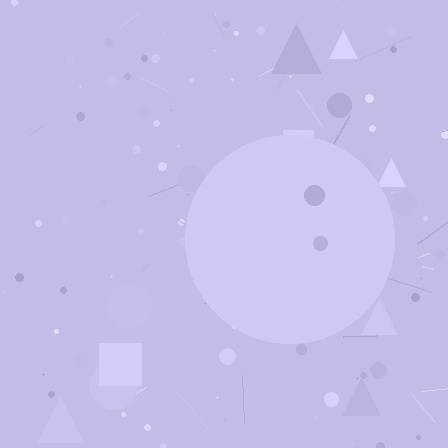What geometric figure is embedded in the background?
A circle is embedded in the background.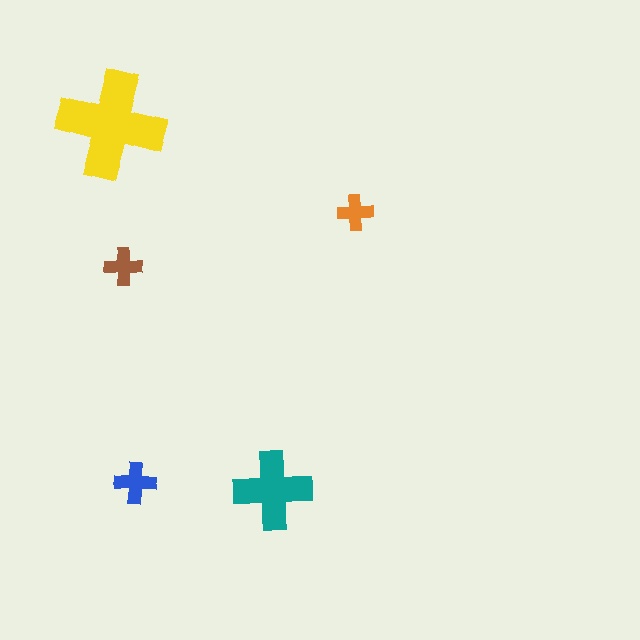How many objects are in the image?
There are 5 objects in the image.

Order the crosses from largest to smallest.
the yellow one, the teal one, the blue one, the brown one, the orange one.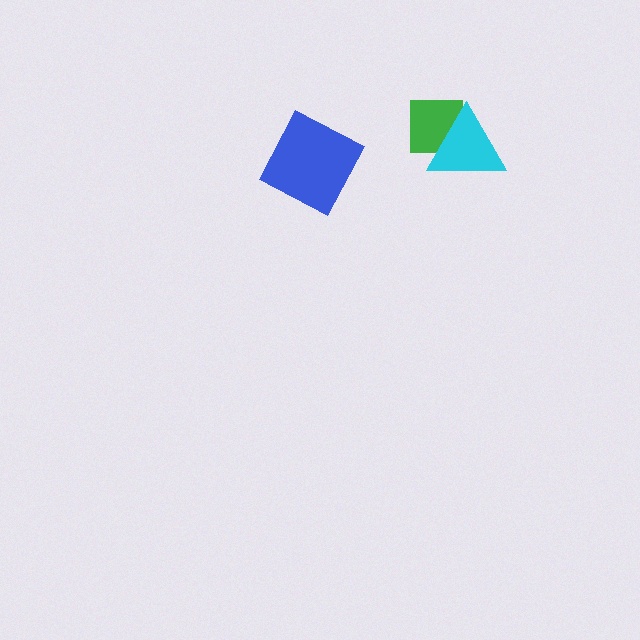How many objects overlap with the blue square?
0 objects overlap with the blue square.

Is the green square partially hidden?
Yes, it is partially covered by another shape.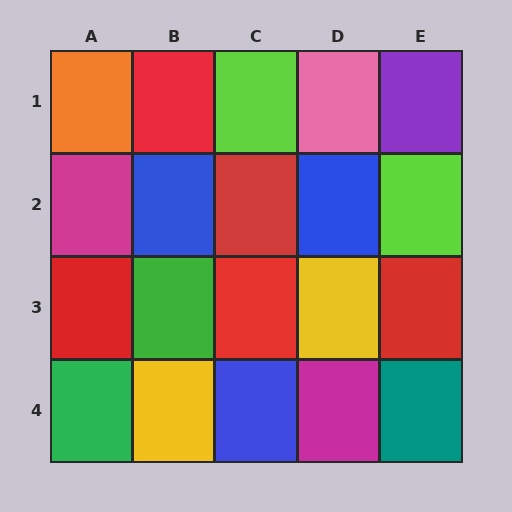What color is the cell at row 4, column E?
Teal.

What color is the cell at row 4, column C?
Blue.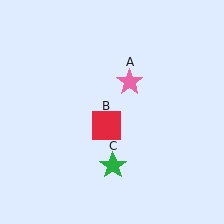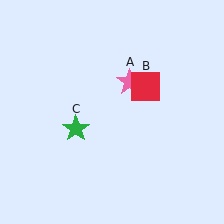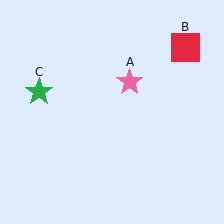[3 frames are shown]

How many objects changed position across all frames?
2 objects changed position: red square (object B), green star (object C).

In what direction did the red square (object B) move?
The red square (object B) moved up and to the right.